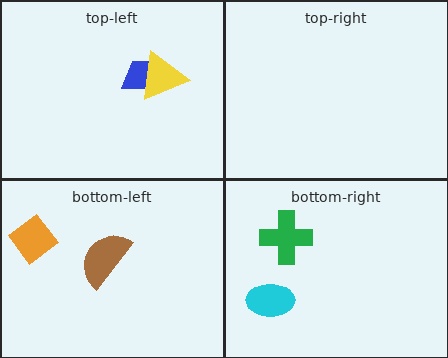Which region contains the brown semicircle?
The bottom-left region.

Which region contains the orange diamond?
The bottom-left region.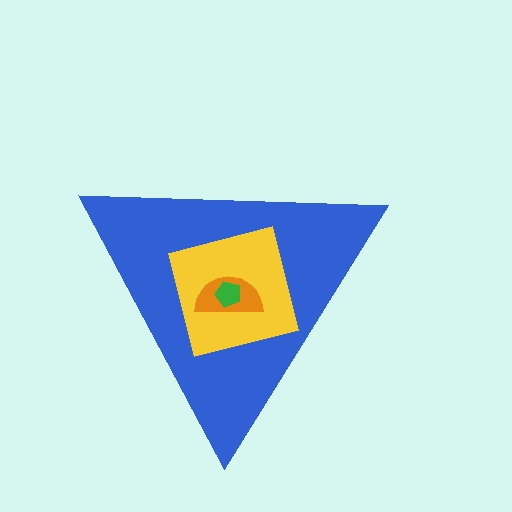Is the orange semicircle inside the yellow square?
Yes.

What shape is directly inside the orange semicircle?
The green pentagon.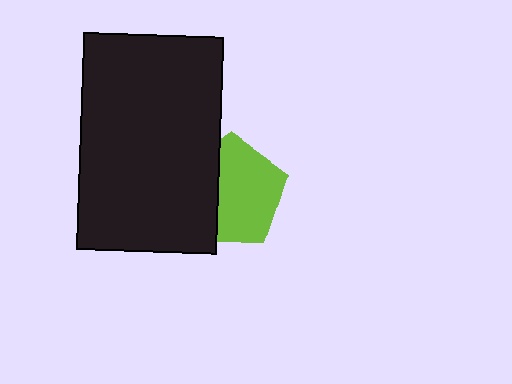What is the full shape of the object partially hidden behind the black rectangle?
The partially hidden object is a lime pentagon.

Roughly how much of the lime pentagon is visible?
About half of it is visible (roughly 62%).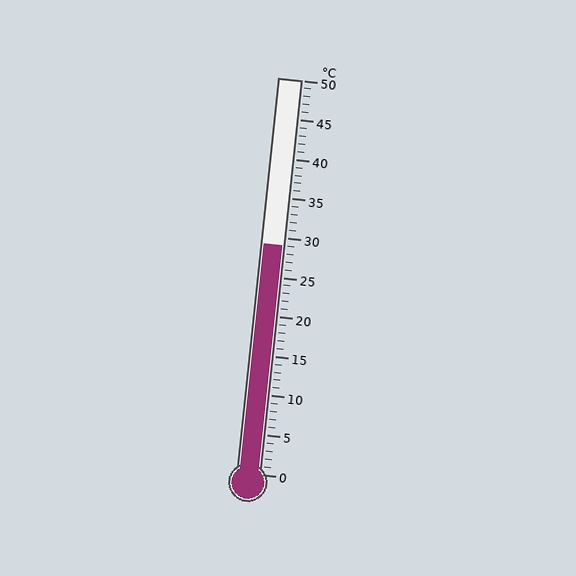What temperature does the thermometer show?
The thermometer shows approximately 29°C.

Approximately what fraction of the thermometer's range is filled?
The thermometer is filled to approximately 60% of its range.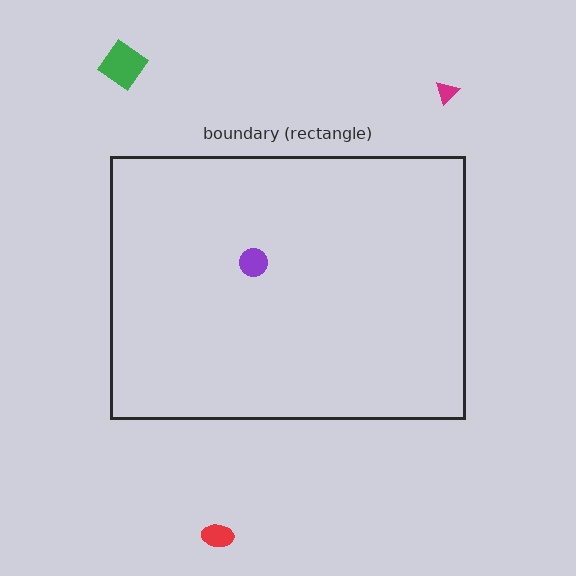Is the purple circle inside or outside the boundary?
Inside.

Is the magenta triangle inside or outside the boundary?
Outside.